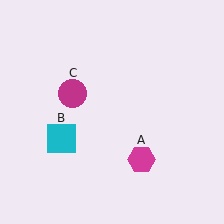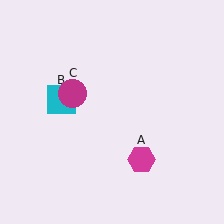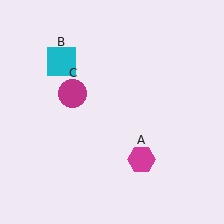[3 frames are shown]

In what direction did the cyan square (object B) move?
The cyan square (object B) moved up.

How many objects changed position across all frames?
1 object changed position: cyan square (object B).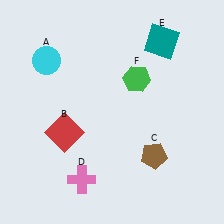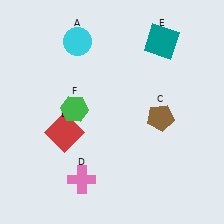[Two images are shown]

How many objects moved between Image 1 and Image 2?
3 objects moved between the two images.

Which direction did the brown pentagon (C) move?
The brown pentagon (C) moved up.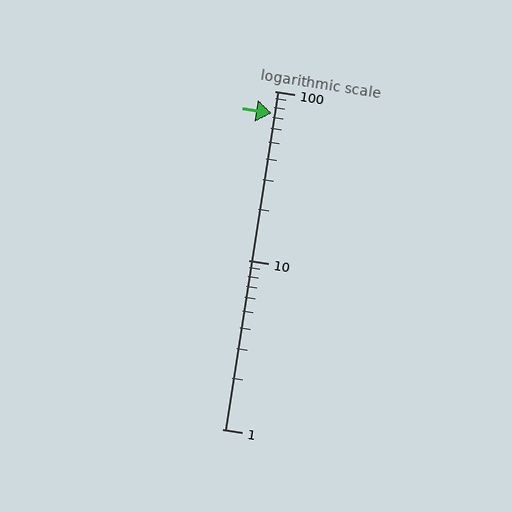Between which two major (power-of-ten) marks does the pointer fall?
The pointer is between 10 and 100.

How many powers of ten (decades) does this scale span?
The scale spans 2 decades, from 1 to 100.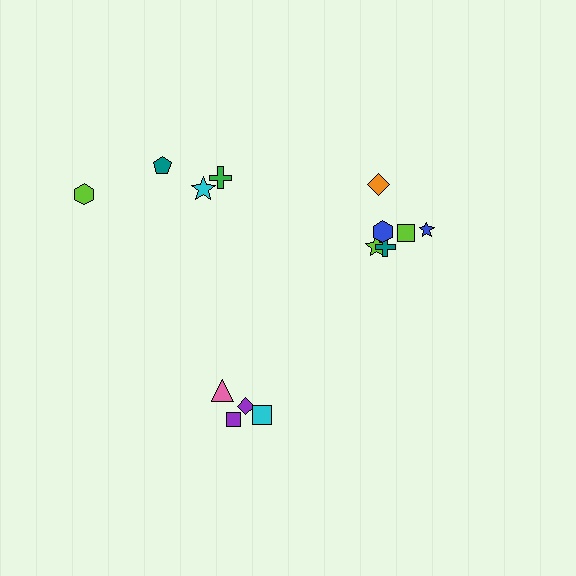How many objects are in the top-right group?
There are 6 objects.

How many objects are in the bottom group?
There are 4 objects.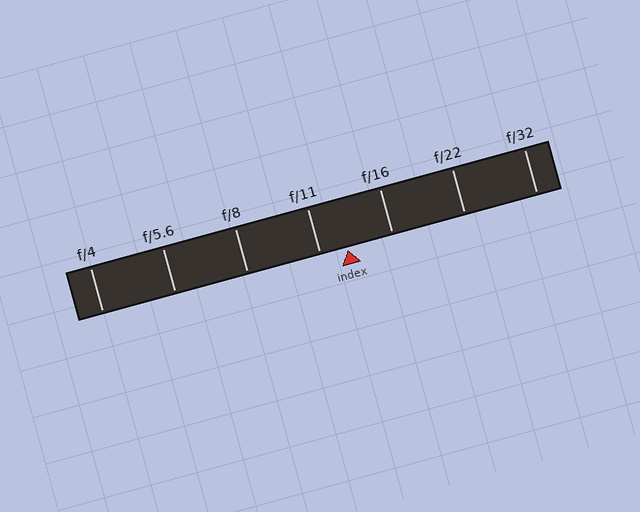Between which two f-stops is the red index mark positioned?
The index mark is between f/11 and f/16.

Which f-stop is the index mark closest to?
The index mark is closest to f/11.